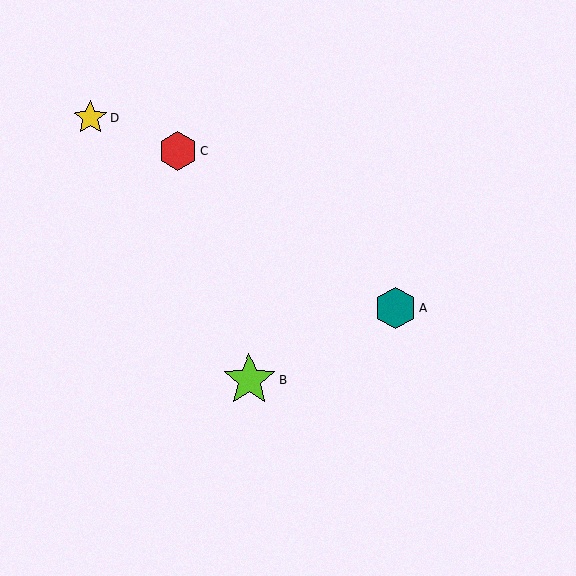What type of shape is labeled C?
Shape C is a red hexagon.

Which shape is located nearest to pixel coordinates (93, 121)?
The yellow star (labeled D) at (90, 118) is nearest to that location.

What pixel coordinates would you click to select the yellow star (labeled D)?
Click at (90, 118) to select the yellow star D.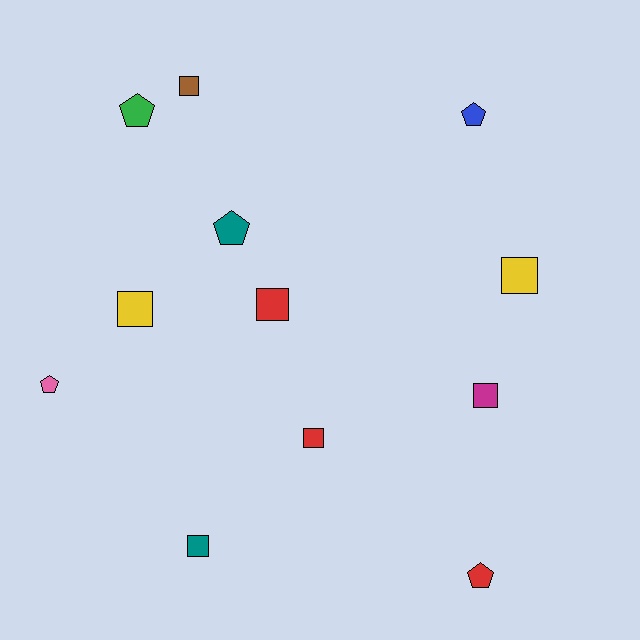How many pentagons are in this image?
There are 5 pentagons.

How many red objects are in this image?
There are 3 red objects.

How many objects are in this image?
There are 12 objects.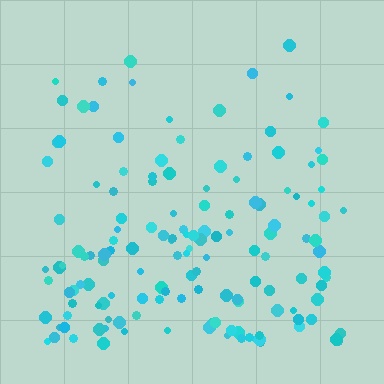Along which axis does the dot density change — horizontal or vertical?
Vertical.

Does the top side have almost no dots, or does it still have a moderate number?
Still a moderate number, just noticeably fewer than the bottom.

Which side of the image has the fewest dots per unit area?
The top.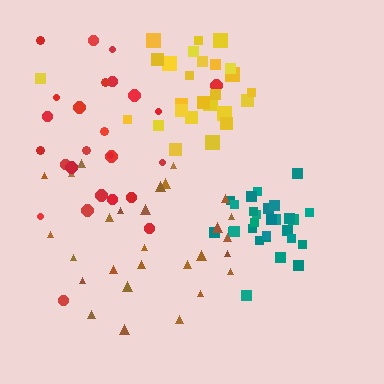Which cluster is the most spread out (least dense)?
Red.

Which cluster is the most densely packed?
Teal.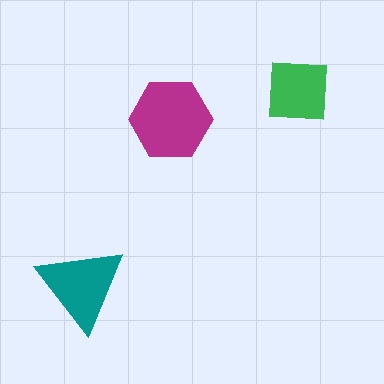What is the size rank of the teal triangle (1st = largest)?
2nd.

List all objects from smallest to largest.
The green square, the teal triangle, the magenta hexagon.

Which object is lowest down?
The teal triangle is bottommost.